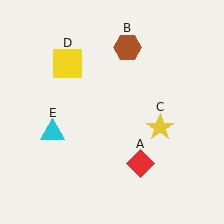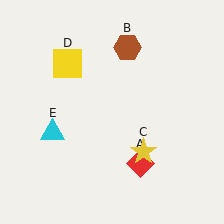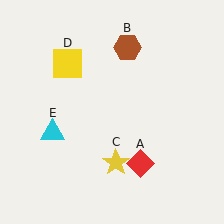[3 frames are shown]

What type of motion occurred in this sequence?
The yellow star (object C) rotated clockwise around the center of the scene.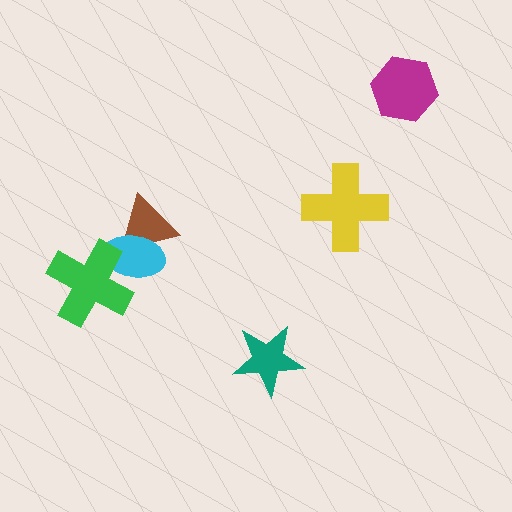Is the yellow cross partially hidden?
No, no other shape covers it.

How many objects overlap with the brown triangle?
1 object overlaps with the brown triangle.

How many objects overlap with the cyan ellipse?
2 objects overlap with the cyan ellipse.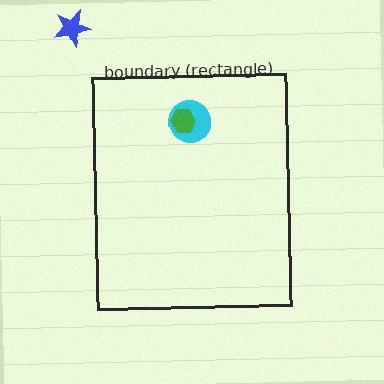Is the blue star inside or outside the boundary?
Outside.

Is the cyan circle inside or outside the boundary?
Inside.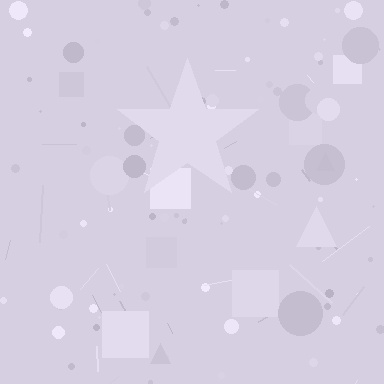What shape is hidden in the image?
A star is hidden in the image.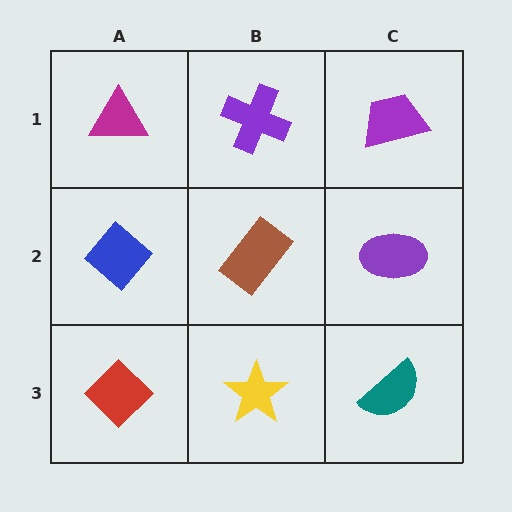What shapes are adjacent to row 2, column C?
A purple trapezoid (row 1, column C), a teal semicircle (row 3, column C), a brown rectangle (row 2, column B).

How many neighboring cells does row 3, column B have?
3.